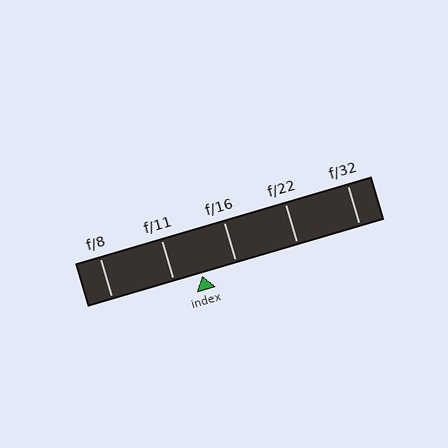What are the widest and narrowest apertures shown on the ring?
The widest aperture shown is f/8 and the narrowest is f/32.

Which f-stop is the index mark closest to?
The index mark is closest to f/11.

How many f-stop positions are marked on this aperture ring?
There are 5 f-stop positions marked.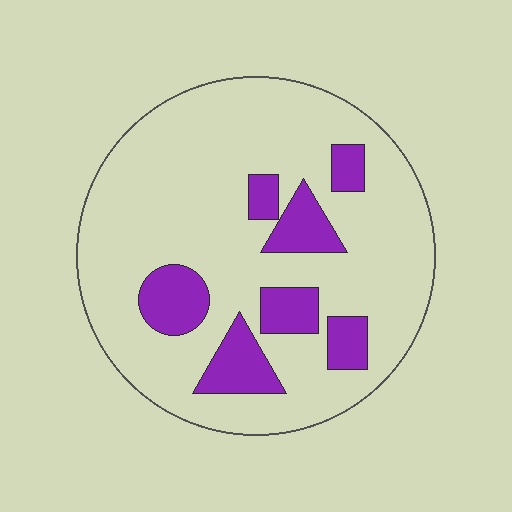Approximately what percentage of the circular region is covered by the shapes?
Approximately 20%.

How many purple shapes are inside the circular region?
7.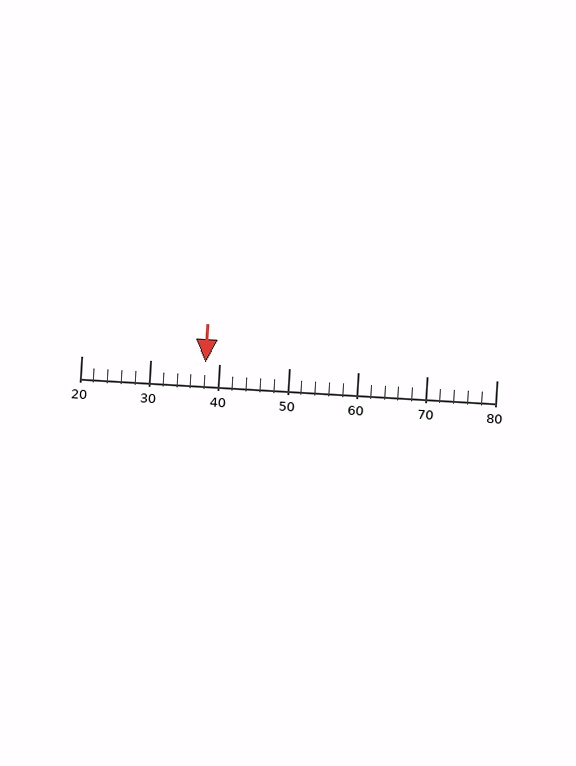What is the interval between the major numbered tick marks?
The major tick marks are spaced 10 units apart.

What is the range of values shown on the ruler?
The ruler shows values from 20 to 80.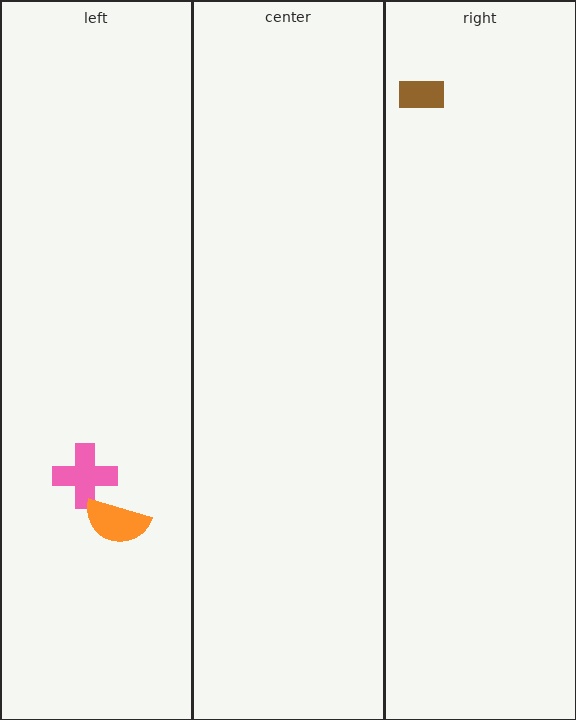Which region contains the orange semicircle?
The left region.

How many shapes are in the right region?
1.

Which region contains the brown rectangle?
The right region.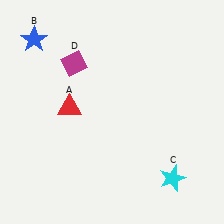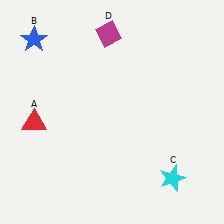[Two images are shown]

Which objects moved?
The objects that moved are: the red triangle (A), the magenta diamond (D).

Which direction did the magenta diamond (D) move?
The magenta diamond (D) moved right.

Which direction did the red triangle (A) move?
The red triangle (A) moved left.